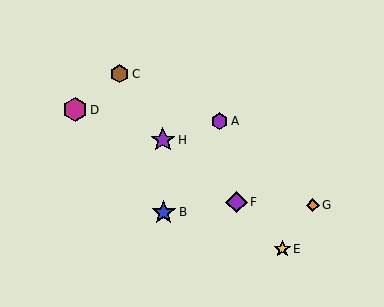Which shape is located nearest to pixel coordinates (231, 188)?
The purple diamond (labeled F) at (236, 202) is nearest to that location.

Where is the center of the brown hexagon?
The center of the brown hexagon is at (120, 74).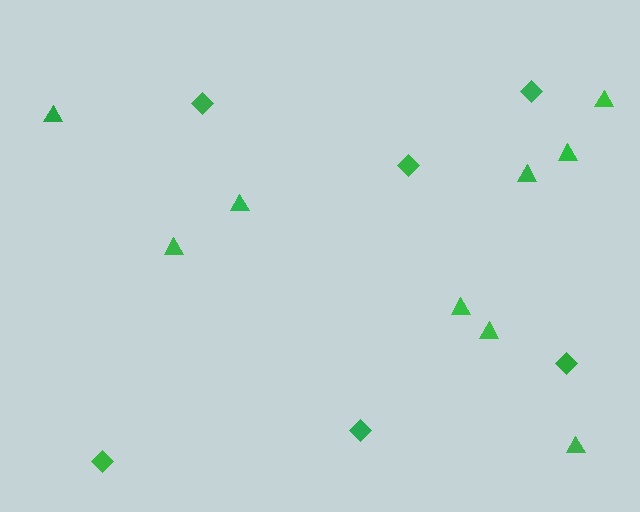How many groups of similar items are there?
There are 2 groups: one group of triangles (9) and one group of diamonds (6).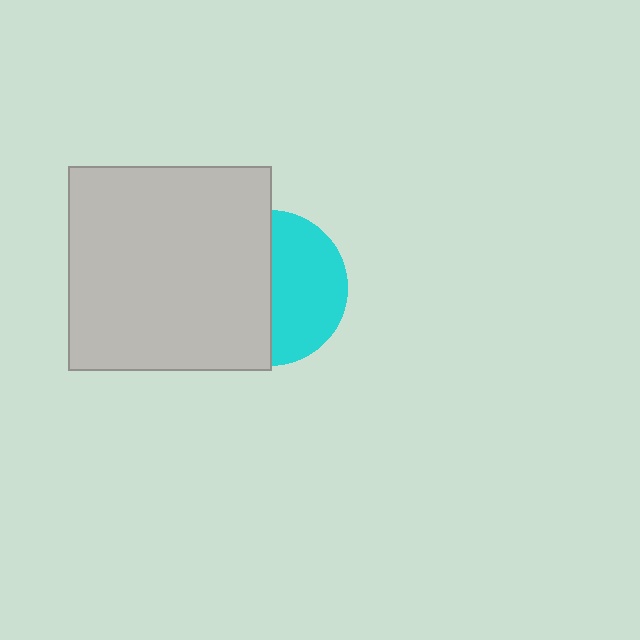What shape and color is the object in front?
The object in front is a light gray square.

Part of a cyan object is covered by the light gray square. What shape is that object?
It is a circle.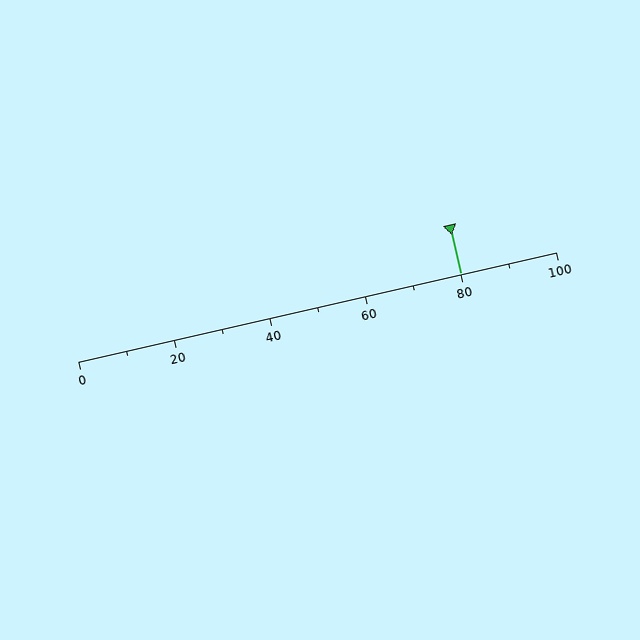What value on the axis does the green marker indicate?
The marker indicates approximately 80.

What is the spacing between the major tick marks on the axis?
The major ticks are spaced 20 apart.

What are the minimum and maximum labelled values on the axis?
The axis runs from 0 to 100.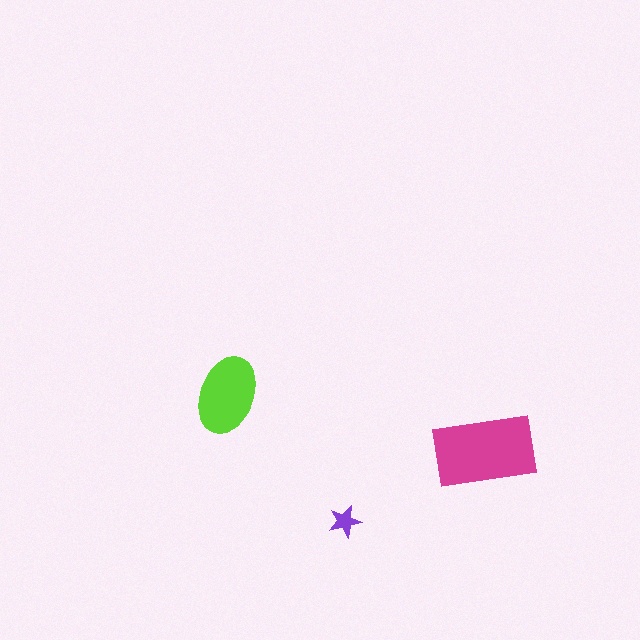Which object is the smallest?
The purple star.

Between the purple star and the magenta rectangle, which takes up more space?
The magenta rectangle.